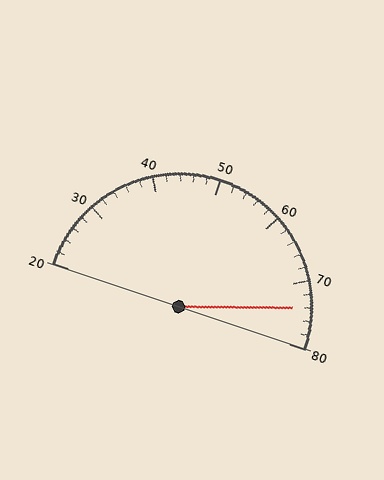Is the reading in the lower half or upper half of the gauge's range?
The reading is in the upper half of the range (20 to 80).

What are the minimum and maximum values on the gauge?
The gauge ranges from 20 to 80.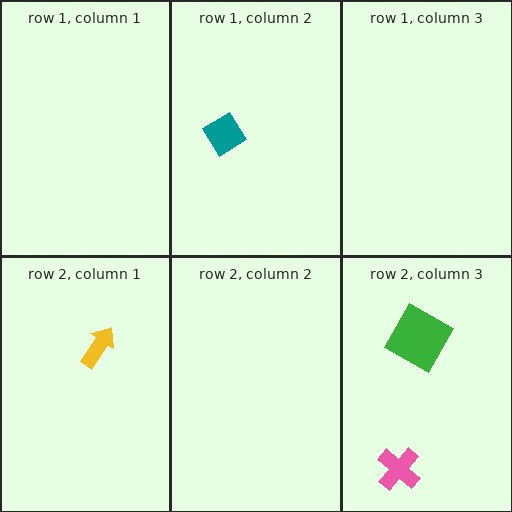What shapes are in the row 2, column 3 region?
The green square, the pink cross.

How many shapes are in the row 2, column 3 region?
2.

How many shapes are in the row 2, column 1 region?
1.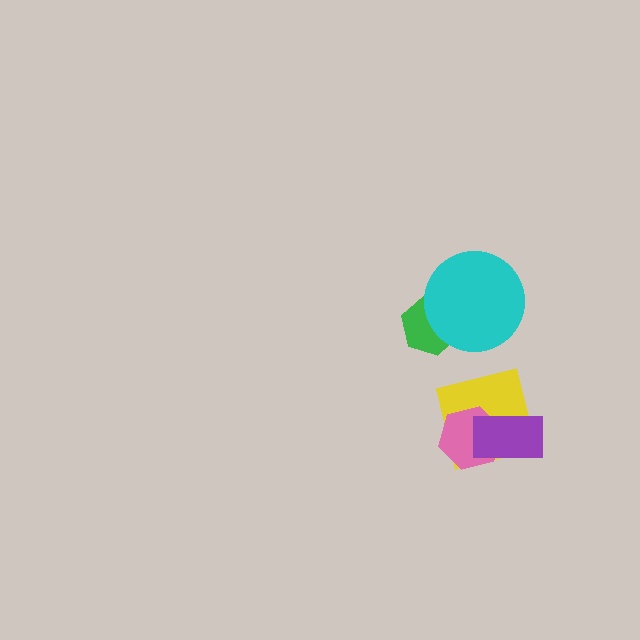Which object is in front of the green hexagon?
The cyan circle is in front of the green hexagon.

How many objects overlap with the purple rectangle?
2 objects overlap with the purple rectangle.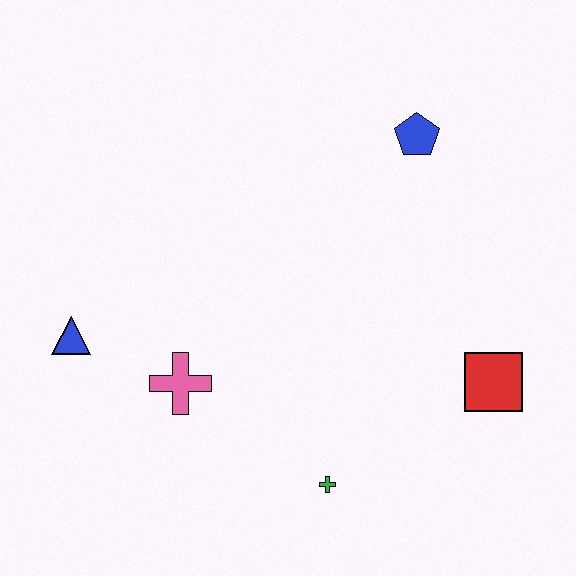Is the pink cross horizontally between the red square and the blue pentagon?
No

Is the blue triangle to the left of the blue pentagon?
Yes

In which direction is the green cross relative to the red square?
The green cross is to the left of the red square.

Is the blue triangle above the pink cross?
Yes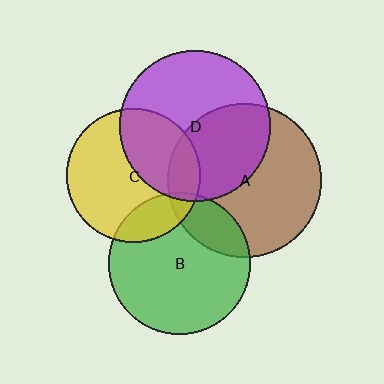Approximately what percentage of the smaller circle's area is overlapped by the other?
Approximately 20%.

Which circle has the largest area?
Circle A (brown).